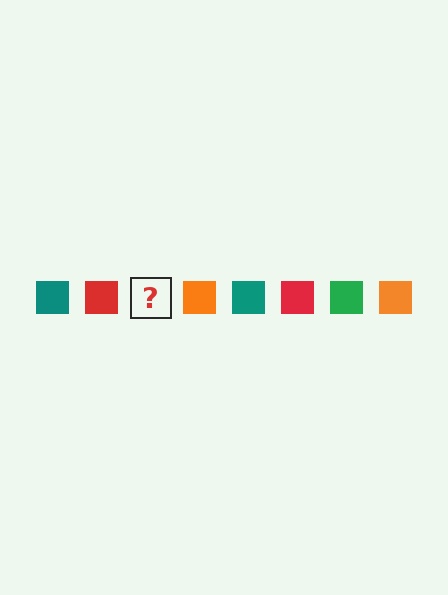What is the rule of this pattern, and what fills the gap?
The rule is that the pattern cycles through teal, red, green, orange squares. The gap should be filled with a green square.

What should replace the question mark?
The question mark should be replaced with a green square.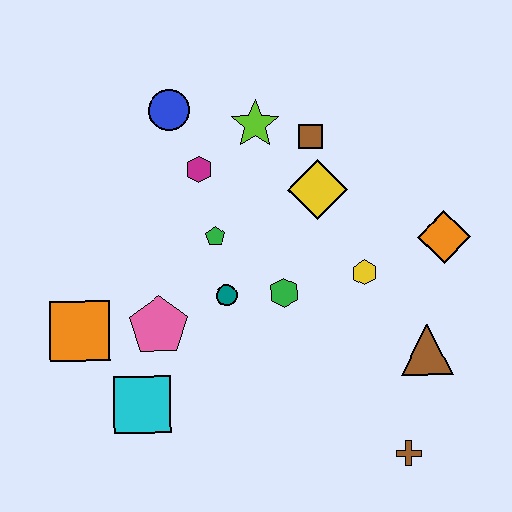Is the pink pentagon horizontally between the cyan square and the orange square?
No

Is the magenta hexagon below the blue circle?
Yes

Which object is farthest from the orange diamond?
The orange square is farthest from the orange diamond.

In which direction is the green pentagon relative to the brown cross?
The green pentagon is above the brown cross.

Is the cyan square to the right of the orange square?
Yes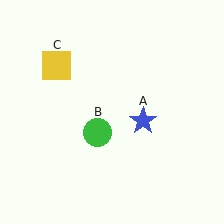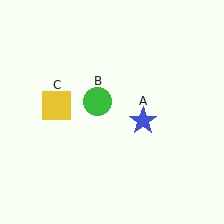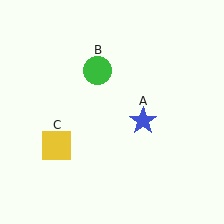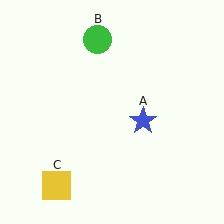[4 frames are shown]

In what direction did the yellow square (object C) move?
The yellow square (object C) moved down.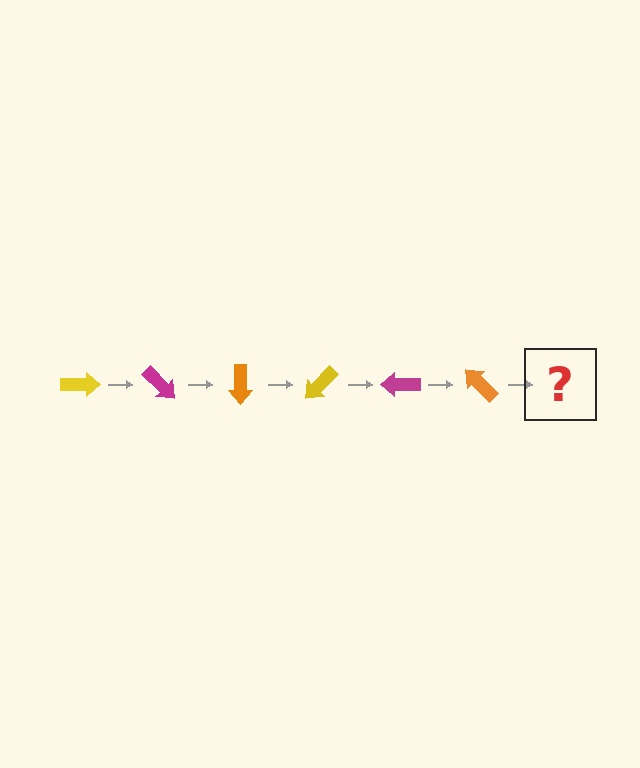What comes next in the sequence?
The next element should be a yellow arrow, rotated 270 degrees from the start.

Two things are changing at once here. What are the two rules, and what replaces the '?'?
The two rules are that it rotates 45 degrees each step and the color cycles through yellow, magenta, and orange. The '?' should be a yellow arrow, rotated 270 degrees from the start.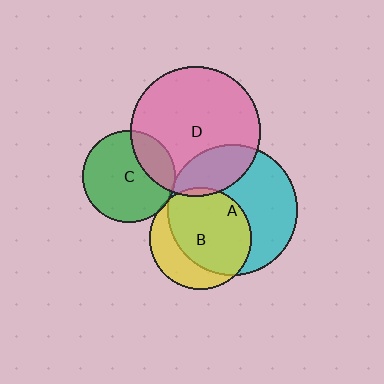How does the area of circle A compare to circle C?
Approximately 2.0 times.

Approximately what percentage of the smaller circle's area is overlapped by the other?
Approximately 5%.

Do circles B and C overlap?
Yes.